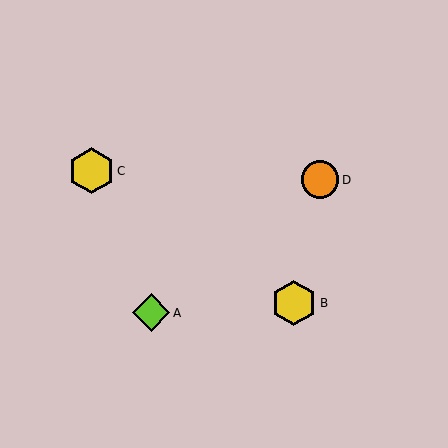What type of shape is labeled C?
Shape C is a yellow hexagon.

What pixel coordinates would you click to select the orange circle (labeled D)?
Click at (320, 180) to select the orange circle D.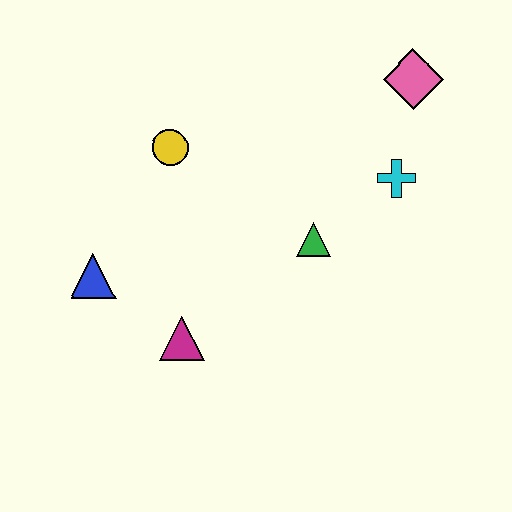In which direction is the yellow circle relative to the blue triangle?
The yellow circle is above the blue triangle.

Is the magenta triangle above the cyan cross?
No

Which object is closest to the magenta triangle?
The blue triangle is closest to the magenta triangle.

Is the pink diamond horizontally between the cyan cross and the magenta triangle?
No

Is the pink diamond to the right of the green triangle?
Yes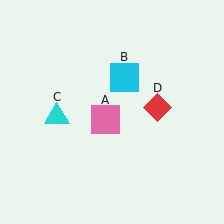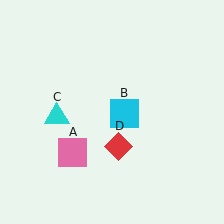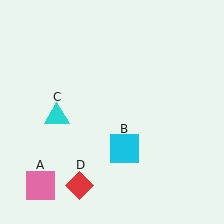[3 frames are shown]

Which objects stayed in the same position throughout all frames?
Cyan triangle (object C) remained stationary.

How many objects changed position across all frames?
3 objects changed position: pink square (object A), cyan square (object B), red diamond (object D).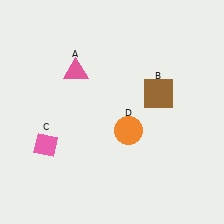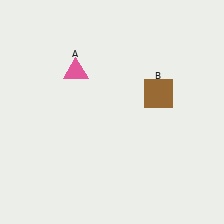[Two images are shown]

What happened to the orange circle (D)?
The orange circle (D) was removed in Image 2. It was in the bottom-right area of Image 1.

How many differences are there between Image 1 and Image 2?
There are 2 differences between the two images.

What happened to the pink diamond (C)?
The pink diamond (C) was removed in Image 2. It was in the bottom-left area of Image 1.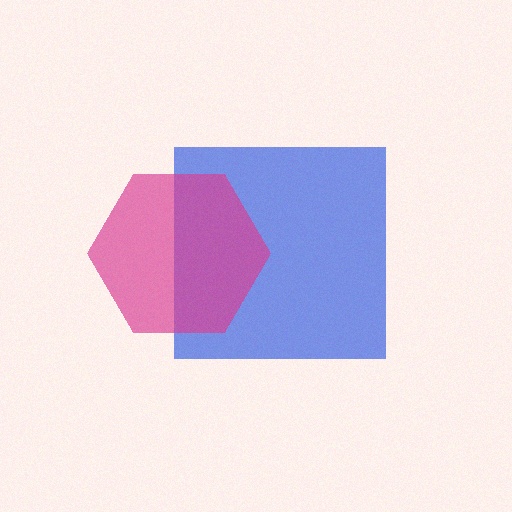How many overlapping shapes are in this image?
There are 2 overlapping shapes in the image.